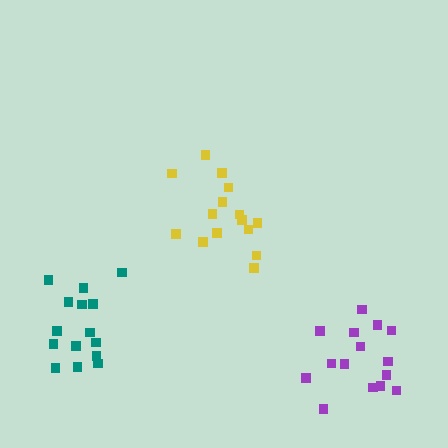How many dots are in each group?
Group 1: 15 dots, Group 2: 15 dots, Group 3: 15 dots (45 total).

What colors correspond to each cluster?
The clusters are colored: yellow, purple, teal.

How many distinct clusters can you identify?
There are 3 distinct clusters.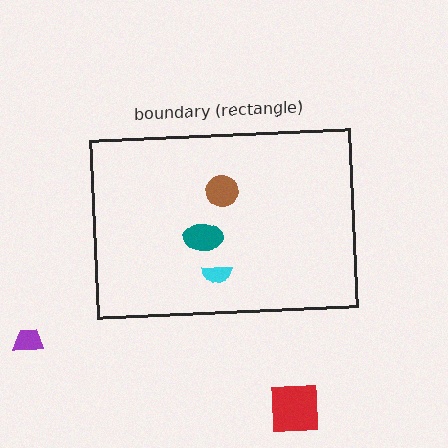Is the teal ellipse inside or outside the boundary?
Inside.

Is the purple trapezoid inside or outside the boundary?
Outside.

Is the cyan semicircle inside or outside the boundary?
Inside.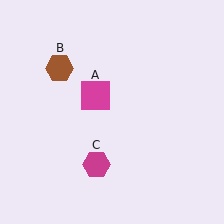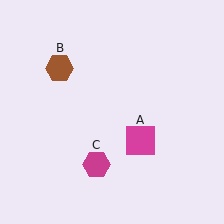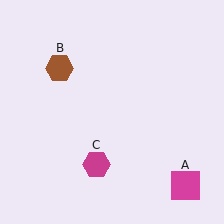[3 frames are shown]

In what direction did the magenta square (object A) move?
The magenta square (object A) moved down and to the right.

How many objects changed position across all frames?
1 object changed position: magenta square (object A).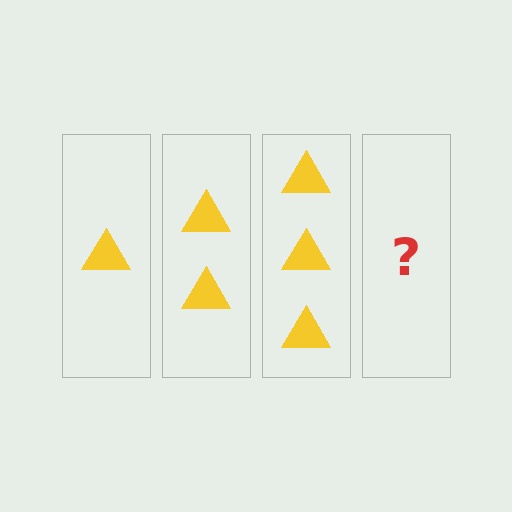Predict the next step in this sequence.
The next step is 4 triangles.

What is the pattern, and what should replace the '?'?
The pattern is that each step adds one more triangle. The '?' should be 4 triangles.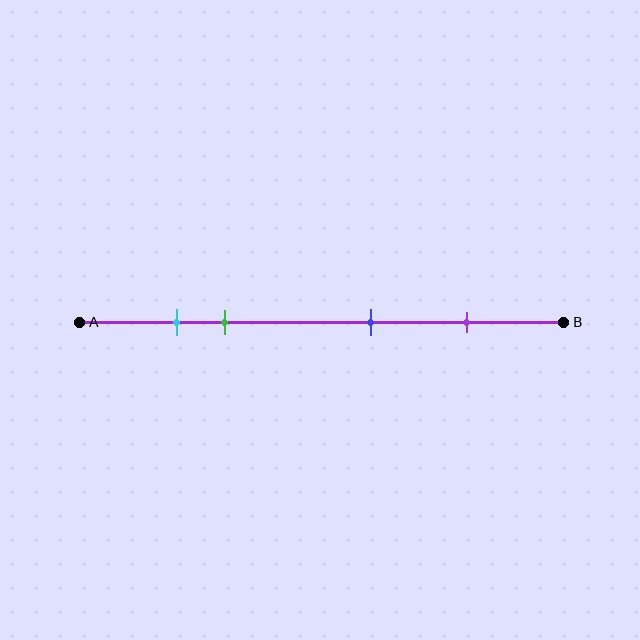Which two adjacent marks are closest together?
The cyan and green marks are the closest adjacent pair.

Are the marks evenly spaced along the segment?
No, the marks are not evenly spaced.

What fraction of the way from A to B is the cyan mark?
The cyan mark is approximately 20% (0.2) of the way from A to B.